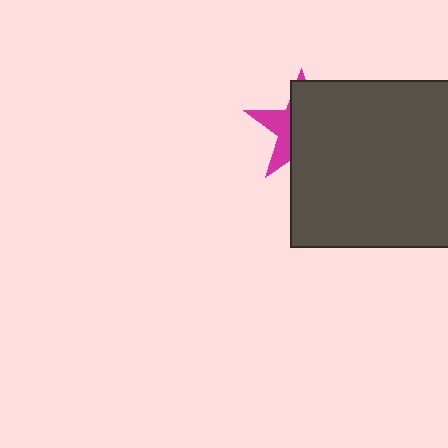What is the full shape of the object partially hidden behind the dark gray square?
The partially hidden object is a magenta star.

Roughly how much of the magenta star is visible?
A small part of it is visible (roughly 32%).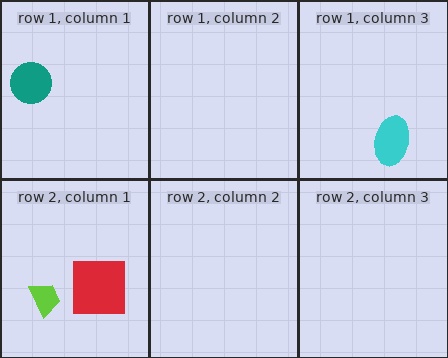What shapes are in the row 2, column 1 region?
The lime trapezoid, the red square.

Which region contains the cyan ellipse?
The row 1, column 3 region.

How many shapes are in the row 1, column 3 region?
1.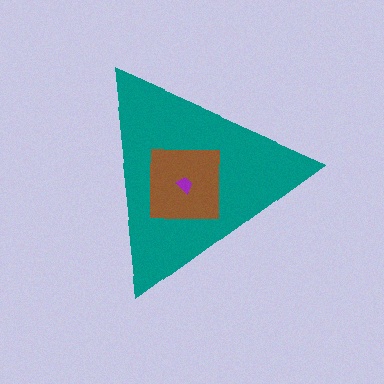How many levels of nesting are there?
3.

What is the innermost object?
The purple trapezoid.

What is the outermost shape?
The teal triangle.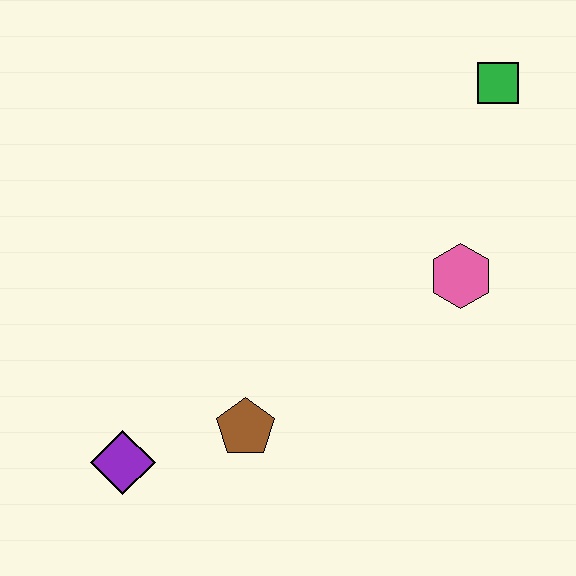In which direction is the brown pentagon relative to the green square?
The brown pentagon is below the green square.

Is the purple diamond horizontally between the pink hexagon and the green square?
No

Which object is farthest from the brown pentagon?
The green square is farthest from the brown pentagon.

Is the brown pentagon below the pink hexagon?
Yes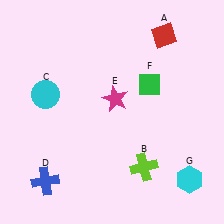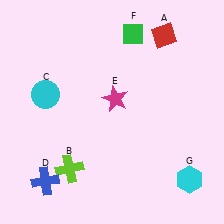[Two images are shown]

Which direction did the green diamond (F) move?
The green diamond (F) moved up.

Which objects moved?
The objects that moved are: the lime cross (B), the green diamond (F).